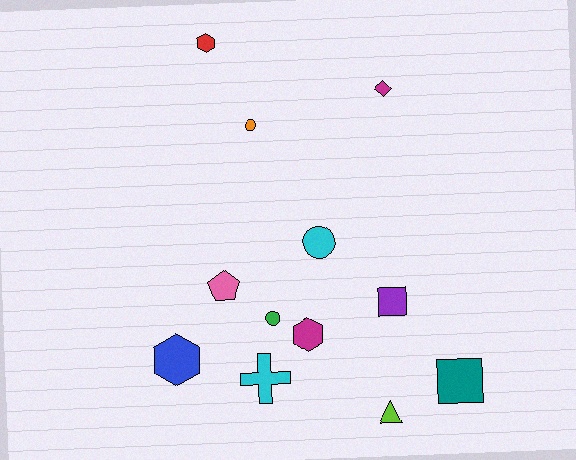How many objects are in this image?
There are 12 objects.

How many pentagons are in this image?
There is 1 pentagon.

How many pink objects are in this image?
There is 1 pink object.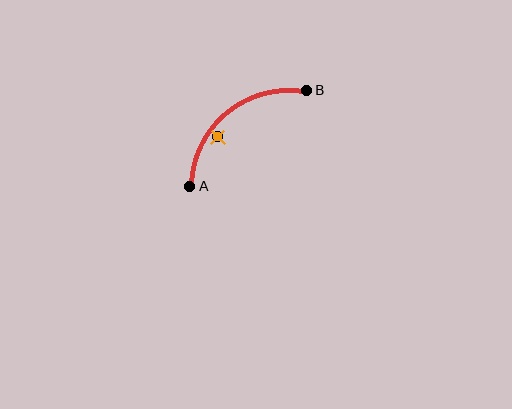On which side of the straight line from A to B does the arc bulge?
The arc bulges above and to the left of the straight line connecting A and B.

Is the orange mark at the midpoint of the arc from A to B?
No — the orange mark does not lie on the arc at all. It sits slightly inside the curve.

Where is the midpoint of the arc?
The arc midpoint is the point on the curve farthest from the straight line joining A and B. It sits above and to the left of that line.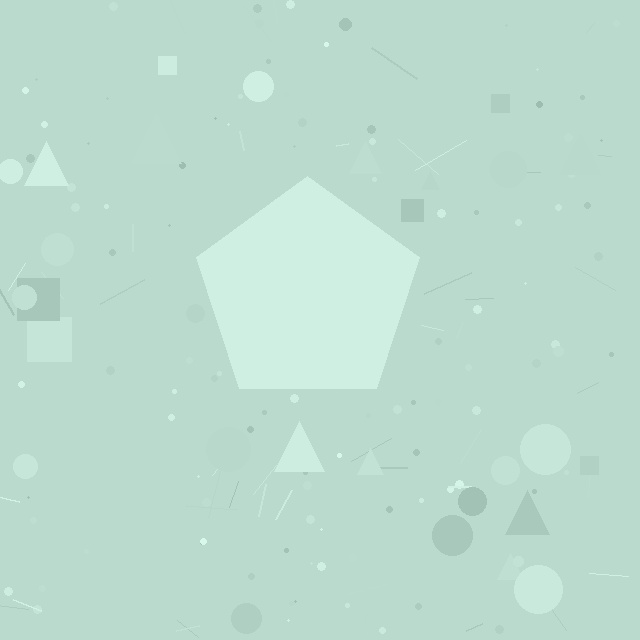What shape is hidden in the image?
A pentagon is hidden in the image.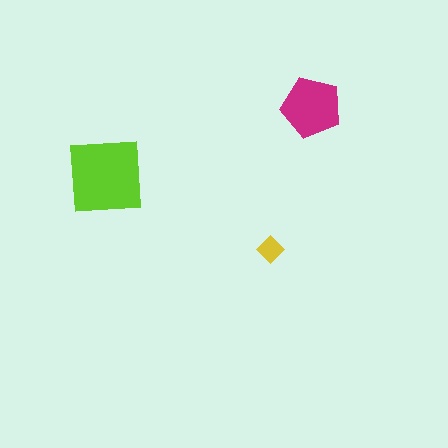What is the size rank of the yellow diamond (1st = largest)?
3rd.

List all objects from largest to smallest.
The lime square, the magenta pentagon, the yellow diamond.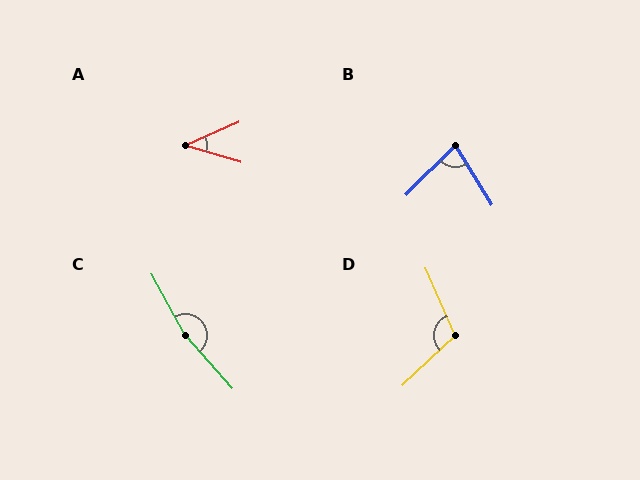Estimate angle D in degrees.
Approximately 110 degrees.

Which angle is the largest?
C, at approximately 167 degrees.